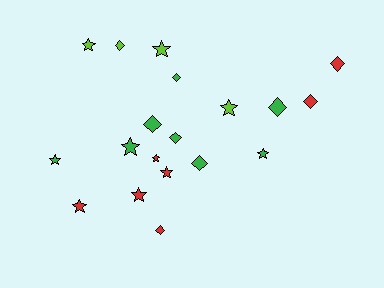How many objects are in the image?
There are 19 objects.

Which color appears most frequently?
Green, with 8 objects.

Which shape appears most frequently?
Star, with 10 objects.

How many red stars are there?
There are 4 red stars.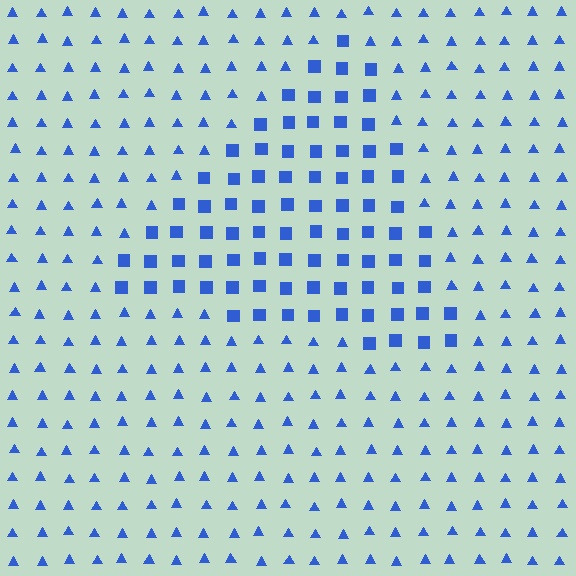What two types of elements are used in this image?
The image uses squares inside the triangle region and triangles outside it.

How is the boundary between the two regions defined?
The boundary is defined by a change in element shape: squares inside vs. triangles outside. All elements share the same color and spacing.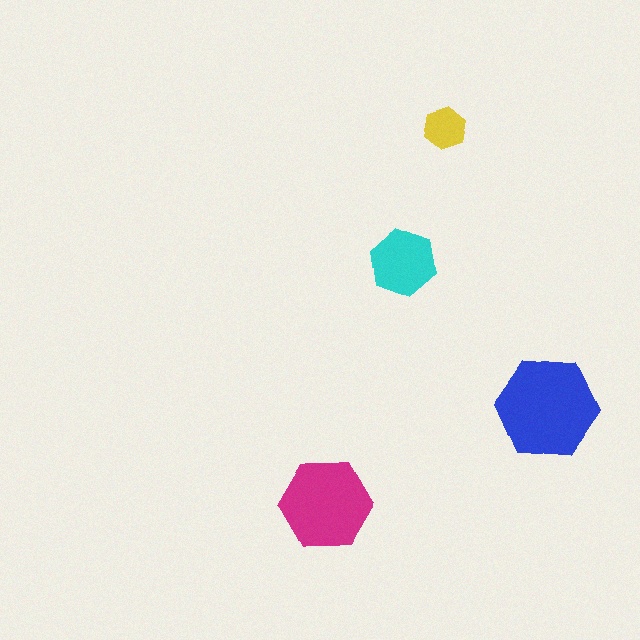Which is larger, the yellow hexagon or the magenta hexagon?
The magenta one.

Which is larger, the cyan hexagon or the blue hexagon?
The blue one.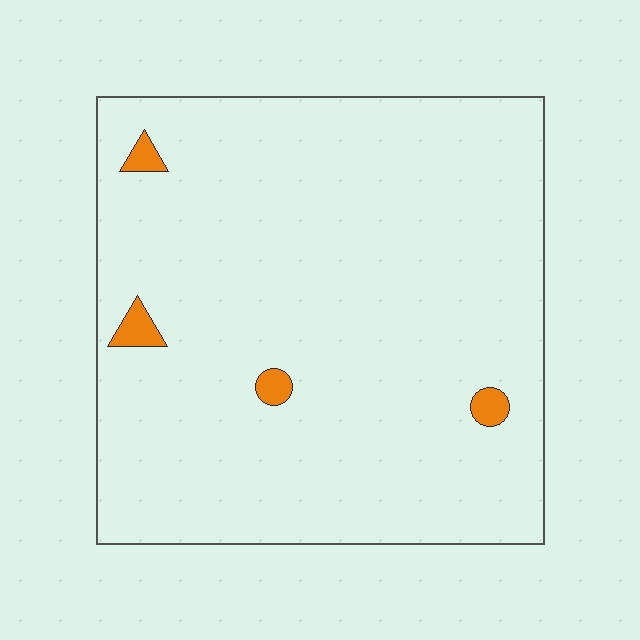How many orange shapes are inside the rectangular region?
4.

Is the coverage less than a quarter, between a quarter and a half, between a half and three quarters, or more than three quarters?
Less than a quarter.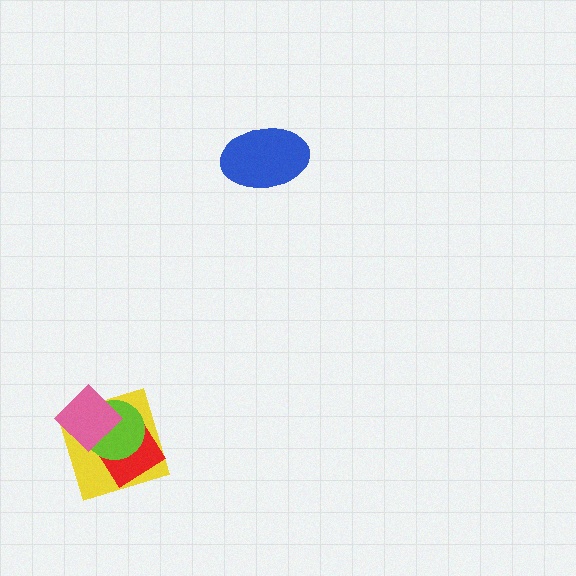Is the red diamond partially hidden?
Yes, it is partially covered by another shape.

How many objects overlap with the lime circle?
3 objects overlap with the lime circle.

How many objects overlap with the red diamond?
3 objects overlap with the red diamond.